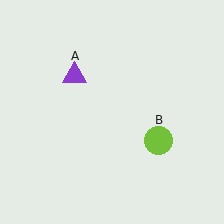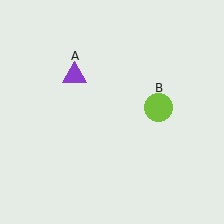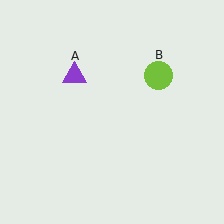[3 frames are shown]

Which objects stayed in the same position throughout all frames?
Purple triangle (object A) remained stationary.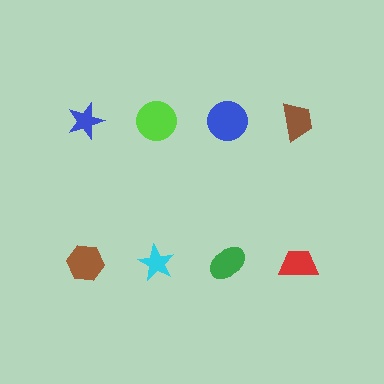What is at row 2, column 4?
A red trapezoid.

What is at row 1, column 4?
A brown trapezoid.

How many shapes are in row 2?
4 shapes.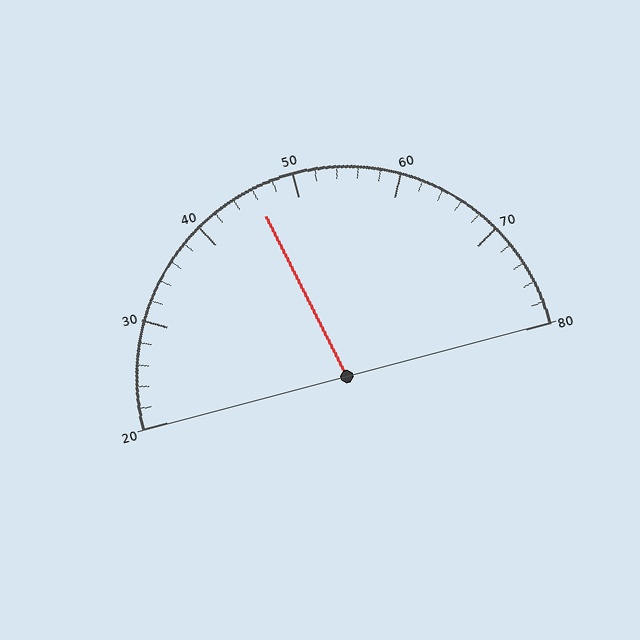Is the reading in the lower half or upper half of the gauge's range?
The reading is in the lower half of the range (20 to 80).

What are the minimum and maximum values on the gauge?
The gauge ranges from 20 to 80.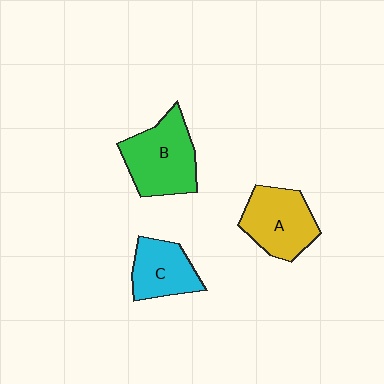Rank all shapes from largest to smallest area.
From largest to smallest: B (green), A (yellow), C (cyan).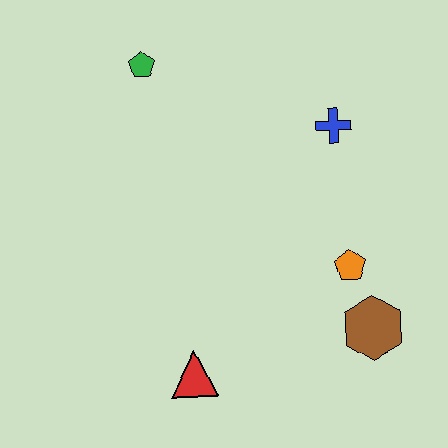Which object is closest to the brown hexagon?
The orange pentagon is closest to the brown hexagon.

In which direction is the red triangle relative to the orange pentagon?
The red triangle is to the left of the orange pentagon.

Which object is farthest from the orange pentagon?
The green pentagon is farthest from the orange pentagon.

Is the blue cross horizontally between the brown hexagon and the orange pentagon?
No